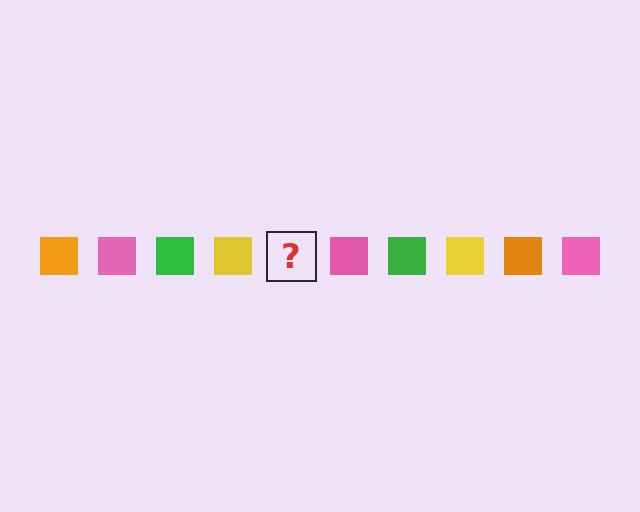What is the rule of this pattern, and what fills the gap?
The rule is that the pattern cycles through orange, pink, green, yellow squares. The gap should be filled with an orange square.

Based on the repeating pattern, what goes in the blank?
The blank should be an orange square.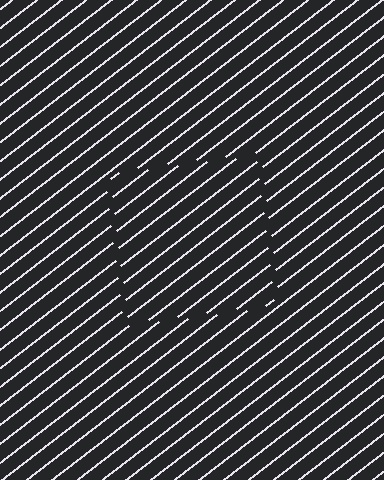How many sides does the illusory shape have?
4 sides — the line-ends trace a square.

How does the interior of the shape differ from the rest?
The interior of the shape contains the same grating, shifted by half a period — the contour is defined by the phase discontinuity where line-ends from the inner and outer gratings abut.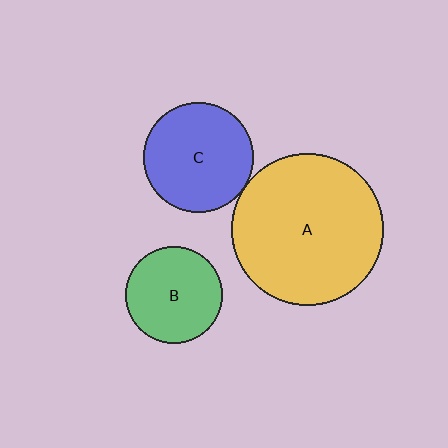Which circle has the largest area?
Circle A (yellow).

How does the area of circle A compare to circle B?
Approximately 2.4 times.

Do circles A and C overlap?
Yes.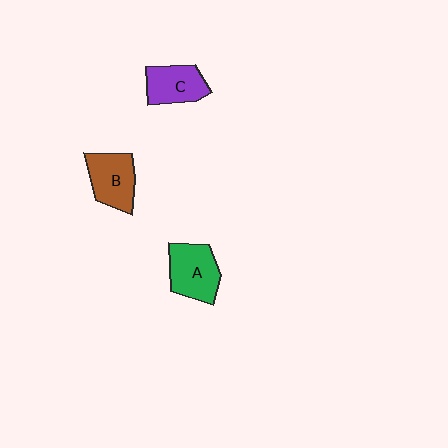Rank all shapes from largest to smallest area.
From largest to smallest: A (green), B (brown), C (purple).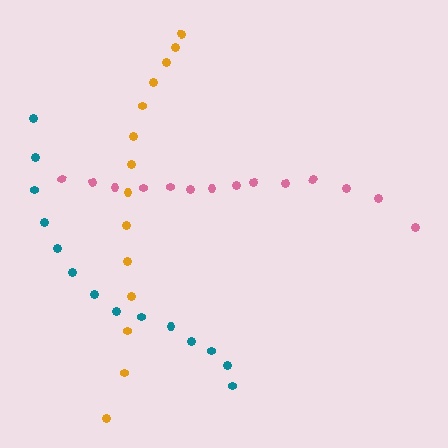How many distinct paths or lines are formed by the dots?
There are 3 distinct paths.